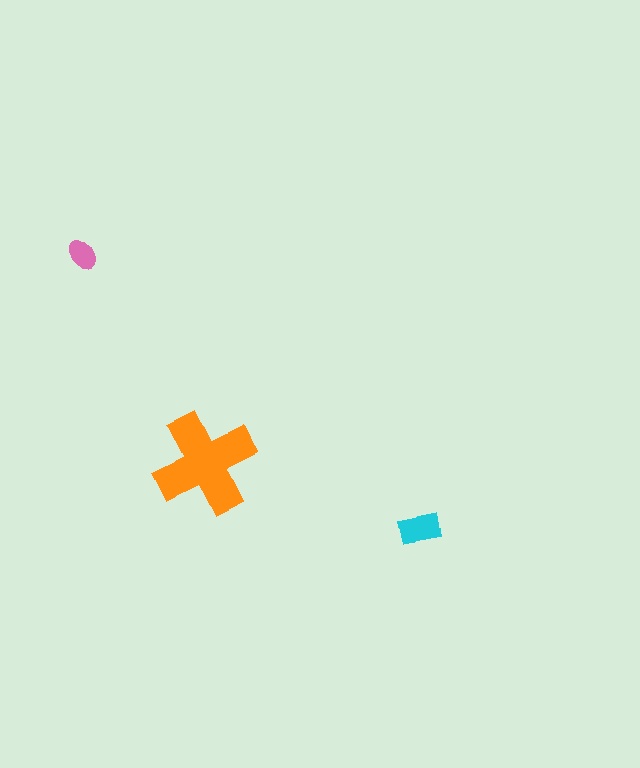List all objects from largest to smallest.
The orange cross, the cyan rectangle, the pink ellipse.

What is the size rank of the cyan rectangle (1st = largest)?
2nd.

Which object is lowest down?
The cyan rectangle is bottommost.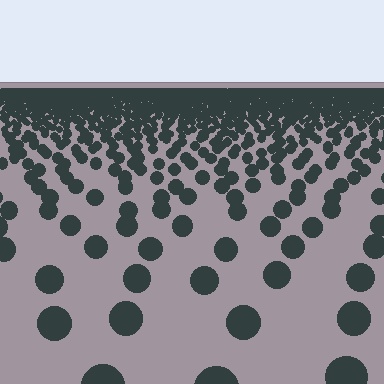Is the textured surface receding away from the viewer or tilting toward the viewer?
The surface is receding away from the viewer. Texture elements get smaller and denser toward the top.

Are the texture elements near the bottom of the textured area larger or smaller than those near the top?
Larger. Near the bottom, elements are closer to the viewer and appear at a bigger on-screen size.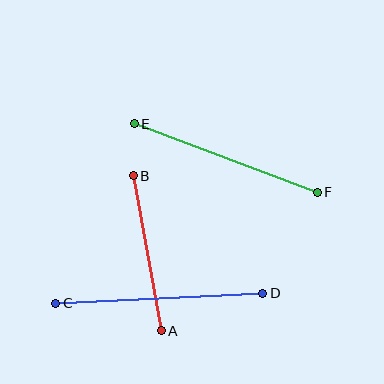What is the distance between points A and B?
The distance is approximately 158 pixels.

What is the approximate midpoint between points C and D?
The midpoint is at approximately (159, 298) pixels.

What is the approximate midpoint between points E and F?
The midpoint is at approximately (226, 158) pixels.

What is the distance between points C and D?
The distance is approximately 208 pixels.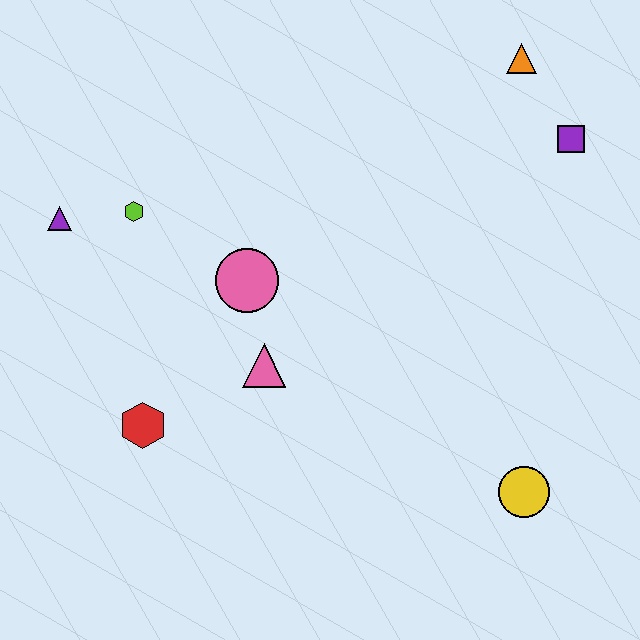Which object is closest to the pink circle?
The pink triangle is closest to the pink circle.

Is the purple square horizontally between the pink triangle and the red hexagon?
No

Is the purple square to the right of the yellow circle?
Yes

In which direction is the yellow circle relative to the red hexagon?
The yellow circle is to the right of the red hexagon.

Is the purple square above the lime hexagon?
Yes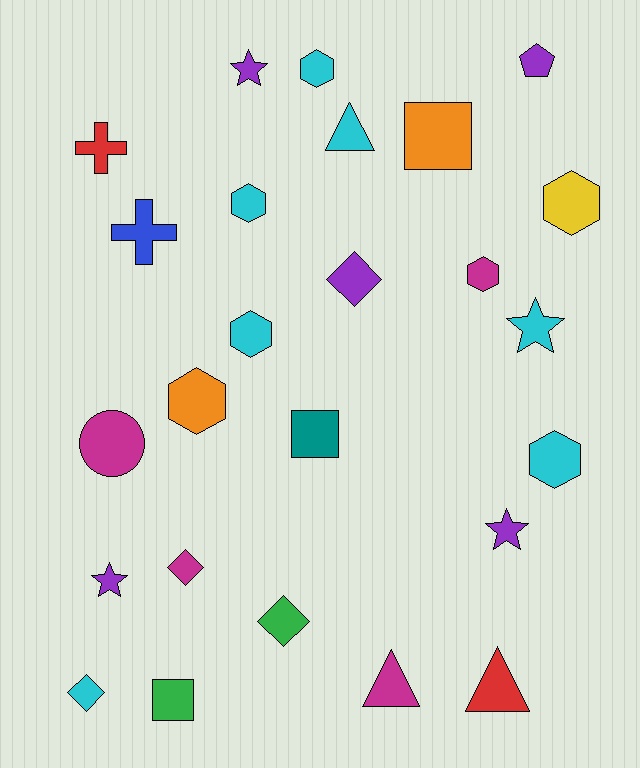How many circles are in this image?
There is 1 circle.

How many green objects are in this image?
There are 2 green objects.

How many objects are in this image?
There are 25 objects.